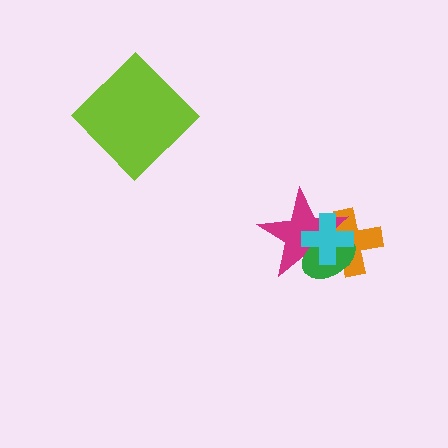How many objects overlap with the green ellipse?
3 objects overlap with the green ellipse.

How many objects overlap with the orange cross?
3 objects overlap with the orange cross.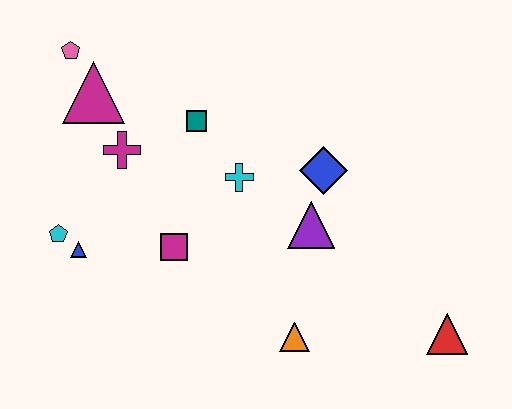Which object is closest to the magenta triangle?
The pink pentagon is closest to the magenta triangle.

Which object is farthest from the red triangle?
The pink pentagon is farthest from the red triangle.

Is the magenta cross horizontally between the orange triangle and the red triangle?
No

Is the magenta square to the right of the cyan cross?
No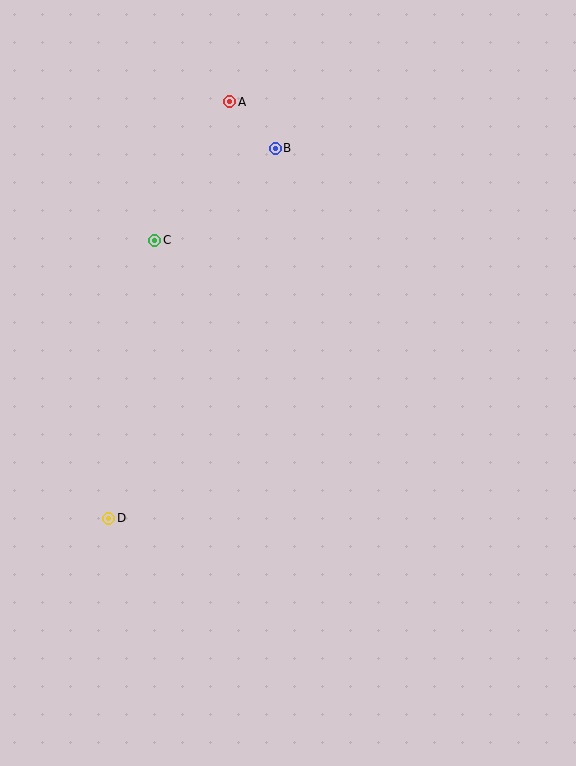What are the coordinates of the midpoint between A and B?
The midpoint between A and B is at (252, 125).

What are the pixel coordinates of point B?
Point B is at (275, 148).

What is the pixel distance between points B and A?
The distance between B and A is 65 pixels.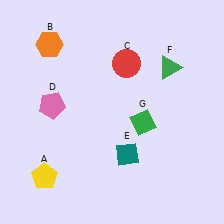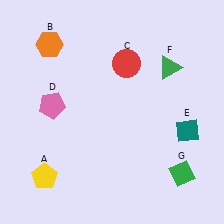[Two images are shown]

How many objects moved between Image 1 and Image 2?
2 objects moved between the two images.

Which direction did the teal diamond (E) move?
The teal diamond (E) moved right.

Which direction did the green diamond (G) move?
The green diamond (G) moved down.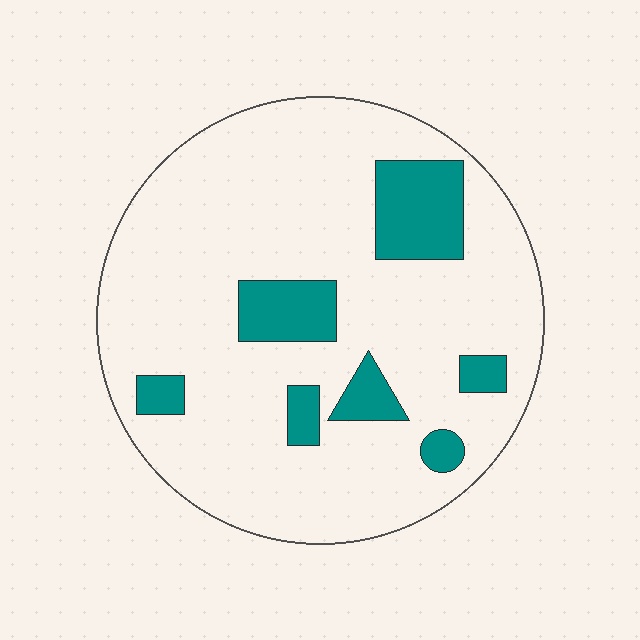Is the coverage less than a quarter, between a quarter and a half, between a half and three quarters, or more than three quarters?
Less than a quarter.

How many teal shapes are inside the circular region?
7.